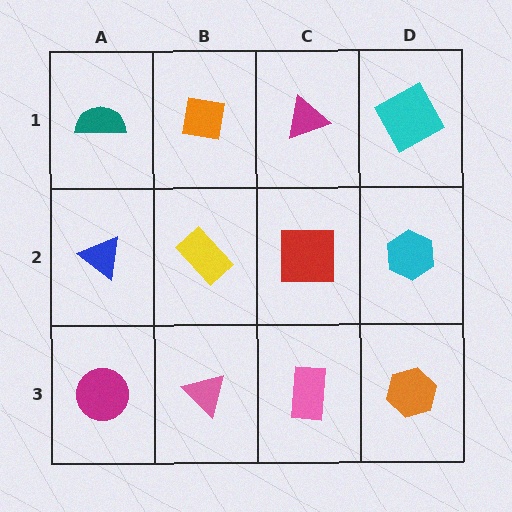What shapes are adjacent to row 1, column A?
A blue triangle (row 2, column A), an orange square (row 1, column B).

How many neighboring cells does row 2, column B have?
4.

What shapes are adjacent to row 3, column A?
A blue triangle (row 2, column A), a pink triangle (row 3, column B).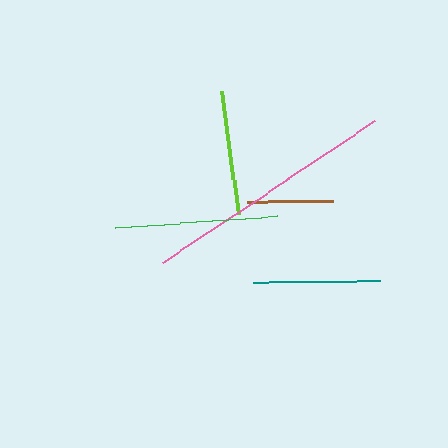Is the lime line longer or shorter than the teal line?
The teal line is longer than the lime line.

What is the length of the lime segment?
The lime segment is approximately 124 pixels long.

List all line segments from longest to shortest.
From longest to shortest: pink, green, teal, lime, brown.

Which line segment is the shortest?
The brown line is the shortest at approximately 86 pixels.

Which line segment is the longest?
The pink line is the longest at approximately 255 pixels.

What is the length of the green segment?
The green segment is approximately 163 pixels long.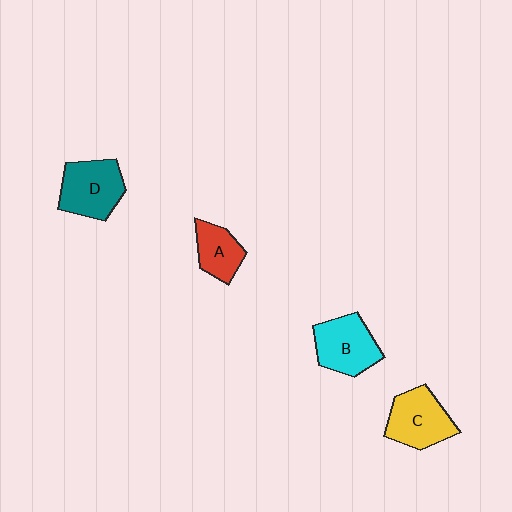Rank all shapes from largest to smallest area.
From largest to smallest: D (teal), C (yellow), B (cyan), A (red).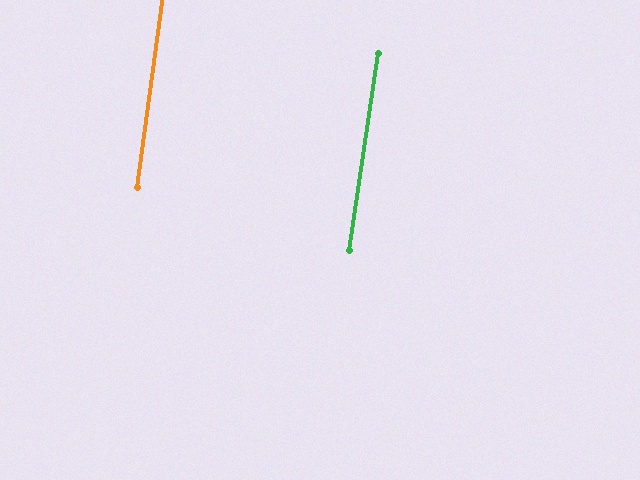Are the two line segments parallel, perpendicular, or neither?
Parallel — their directions differ by only 0.9°.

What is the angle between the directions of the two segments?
Approximately 1 degree.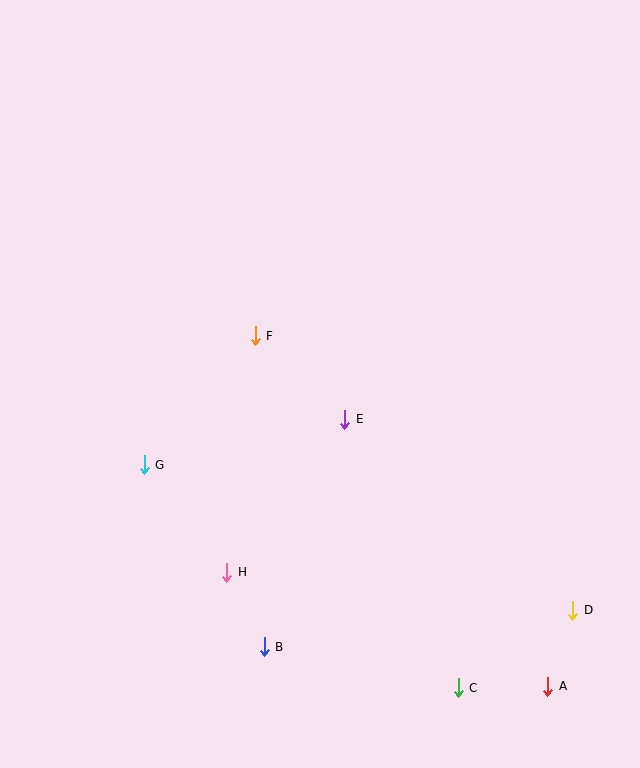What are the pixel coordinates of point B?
Point B is at (264, 647).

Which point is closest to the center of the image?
Point E at (345, 419) is closest to the center.